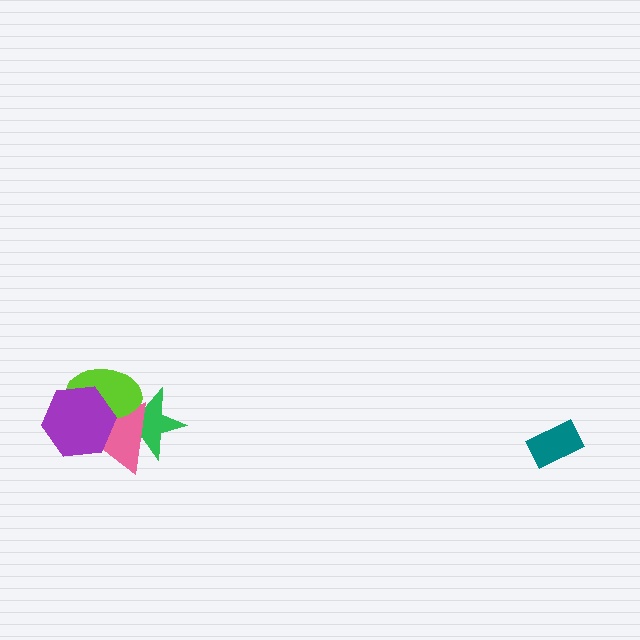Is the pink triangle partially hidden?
Yes, it is partially covered by another shape.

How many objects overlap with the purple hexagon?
2 objects overlap with the purple hexagon.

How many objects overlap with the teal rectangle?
0 objects overlap with the teal rectangle.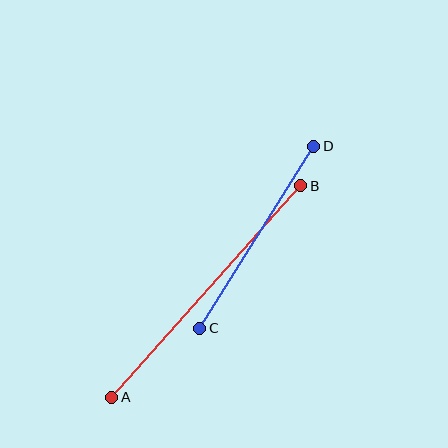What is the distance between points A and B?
The distance is approximately 284 pixels.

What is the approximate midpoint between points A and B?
The midpoint is at approximately (206, 292) pixels.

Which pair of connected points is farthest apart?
Points A and B are farthest apart.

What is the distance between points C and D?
The distance is approximately 215 pixels.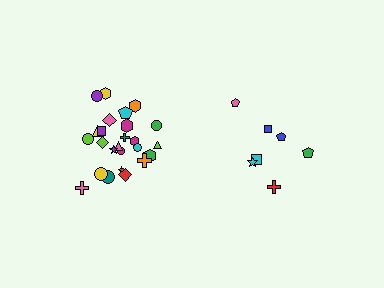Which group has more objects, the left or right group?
The left group.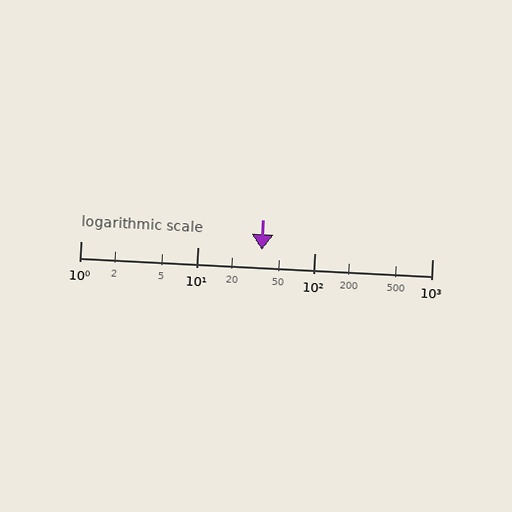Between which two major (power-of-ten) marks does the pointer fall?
The pointer is between 10 and 100.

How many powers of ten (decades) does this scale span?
The scale spans 3 decades, from 1 to 1000.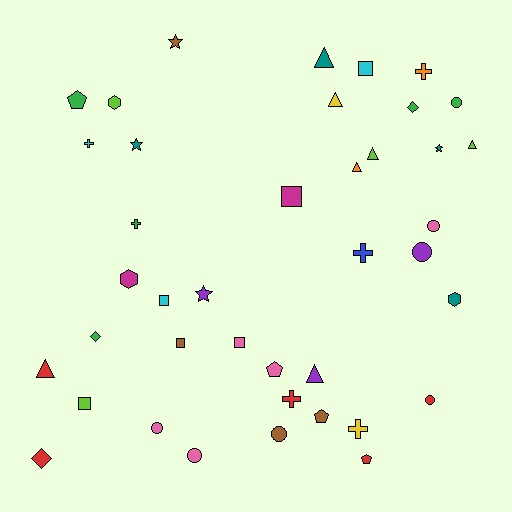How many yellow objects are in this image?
There are 2 yellow objects.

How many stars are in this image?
There are 4 stars.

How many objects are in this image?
There are 40 objects.